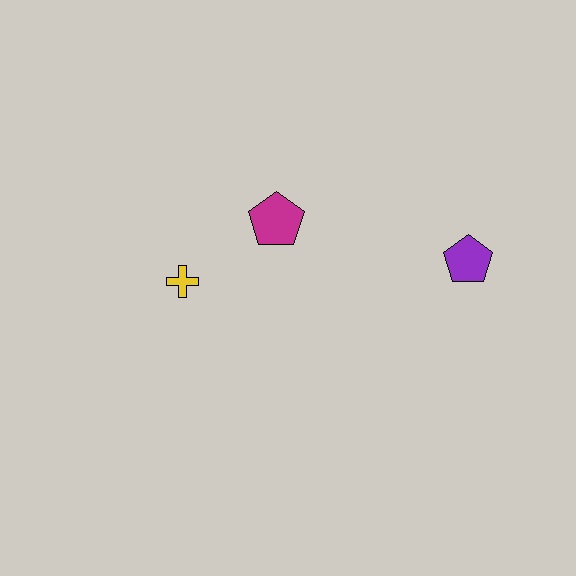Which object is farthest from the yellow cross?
The purple pentagon is farthest from the yellow cross.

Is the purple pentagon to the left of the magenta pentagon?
No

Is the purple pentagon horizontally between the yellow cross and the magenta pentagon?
No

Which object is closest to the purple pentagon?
The magenta pentagon is closest to the purple pentagon.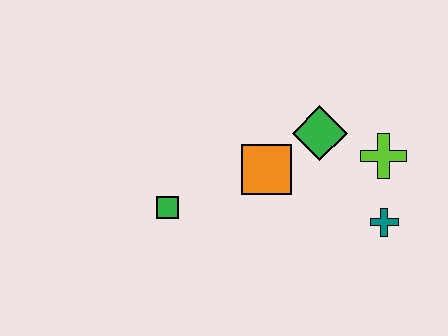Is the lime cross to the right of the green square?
Yes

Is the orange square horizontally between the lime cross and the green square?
Yes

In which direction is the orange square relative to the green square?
The orange square is to the right of the green square.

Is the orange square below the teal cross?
No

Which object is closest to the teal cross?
The lime cross is closest to the teal cross.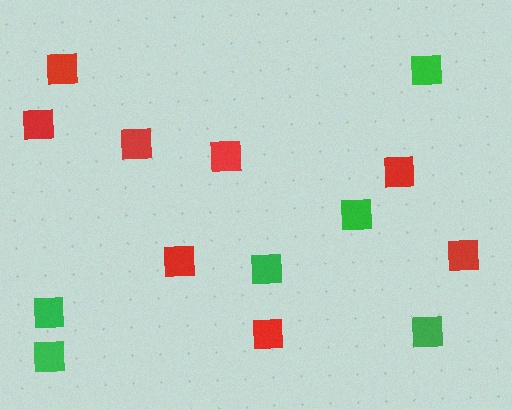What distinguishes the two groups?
There are 2 groups: one group of red squares (8) and one group of green squares (6).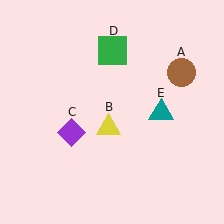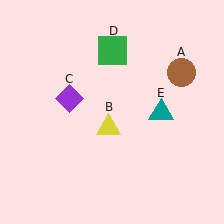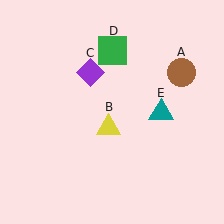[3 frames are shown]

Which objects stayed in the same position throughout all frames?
Brown circle (object A) and yellow triangle (object B) and green square (object D) and teal triangle (object E) remained stationary.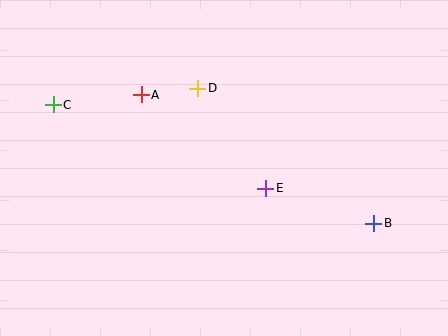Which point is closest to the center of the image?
Point E at (266, 188) is closest to the center.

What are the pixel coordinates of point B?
Point B is at (374, 223).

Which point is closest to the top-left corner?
Point C is closest to the top-left corner.